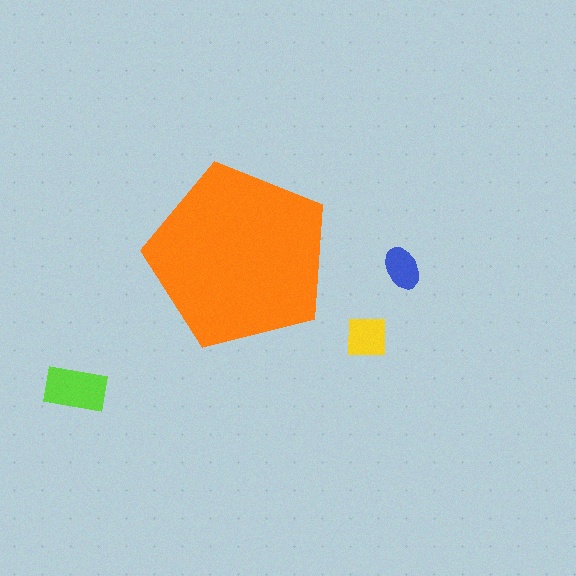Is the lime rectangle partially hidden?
No, the lime rectangle is fully visible.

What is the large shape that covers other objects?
An orange pentagon.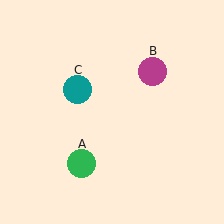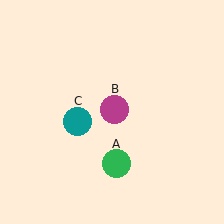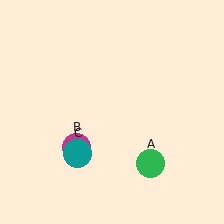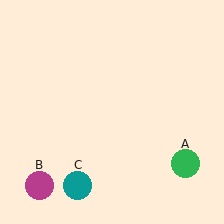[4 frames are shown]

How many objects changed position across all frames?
3 objects changed position: green circle (object A), magenta circle (object B), teal circle (object C).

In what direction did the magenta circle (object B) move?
The magenta circle (object B) moved down and to the left.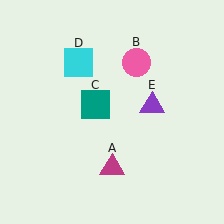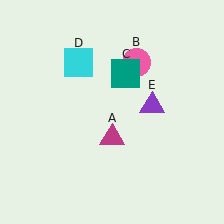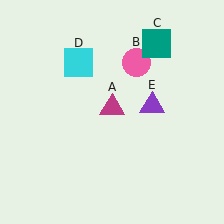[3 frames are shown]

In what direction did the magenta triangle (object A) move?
The magenta triangle (object A) moved up.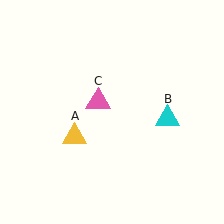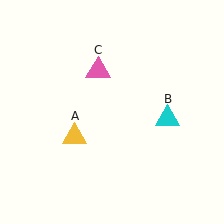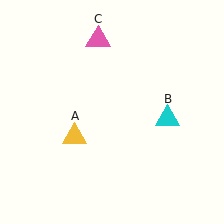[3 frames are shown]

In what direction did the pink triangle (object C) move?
The pink triangle (object C) moved up.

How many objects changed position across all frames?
1 object changed position: pink triangle (object C).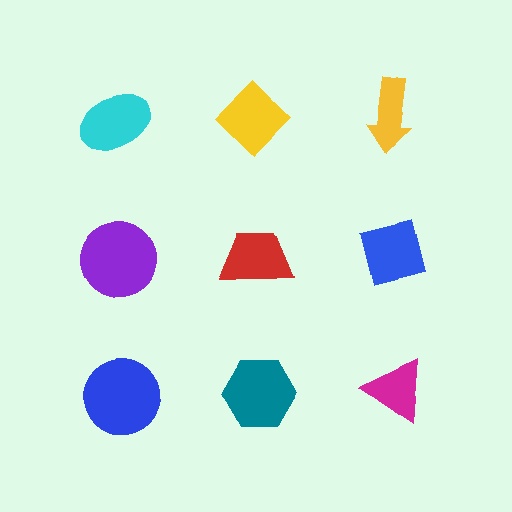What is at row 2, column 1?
A purple circle.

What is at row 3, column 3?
A magenta triangle.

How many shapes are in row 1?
3 shapes.